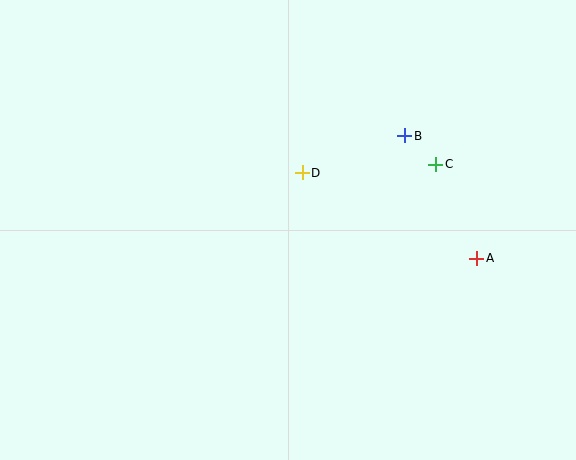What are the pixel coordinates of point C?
Point C is at (436, 164).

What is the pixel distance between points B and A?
The distance between B and A is 142 pixels.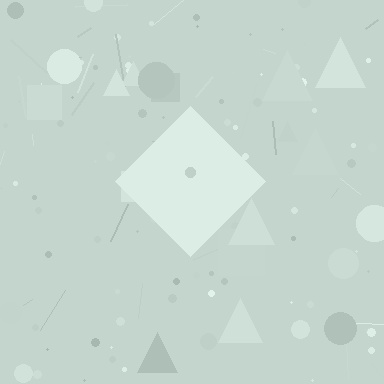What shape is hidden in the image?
A diamond is hidden in the image.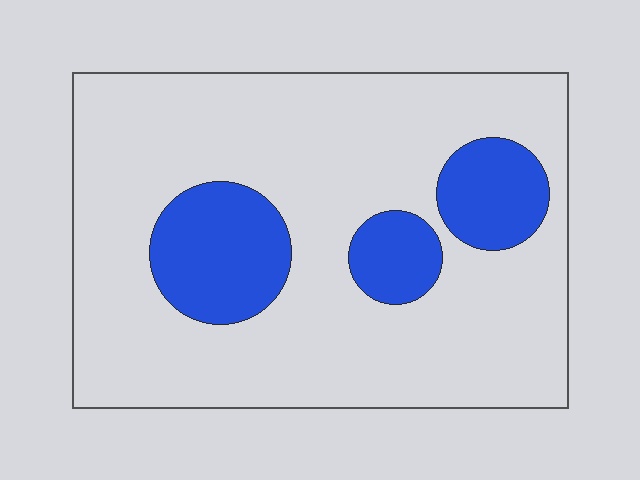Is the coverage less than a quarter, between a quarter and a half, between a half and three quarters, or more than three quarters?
Less than a quarter.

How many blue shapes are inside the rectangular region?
3.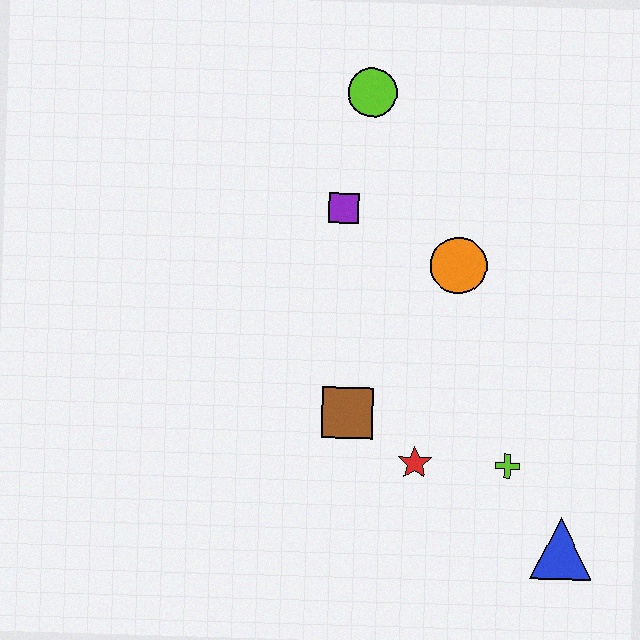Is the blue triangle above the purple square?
No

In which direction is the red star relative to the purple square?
The red star is below the purple square.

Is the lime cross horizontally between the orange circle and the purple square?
No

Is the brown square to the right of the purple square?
Yes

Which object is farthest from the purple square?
The blue triangle is farthest from the purple square.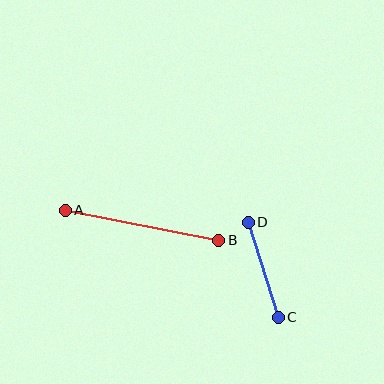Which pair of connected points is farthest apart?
Points A and B are farthest apart.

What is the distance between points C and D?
The distance is approximately 100 pixels.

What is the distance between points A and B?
The distance is approximately 157 pixels.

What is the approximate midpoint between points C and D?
The midpoint is at approximately (263, 270) pixels.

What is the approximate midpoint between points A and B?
The midpoint is at approximately (142, 225) pixels.